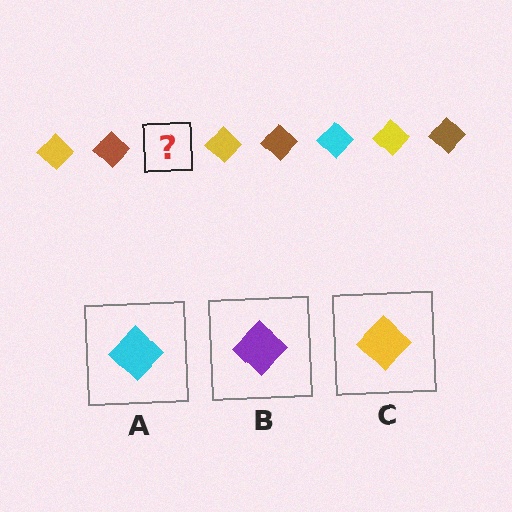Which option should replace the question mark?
Option A.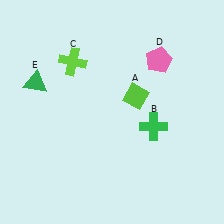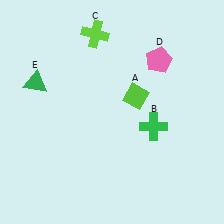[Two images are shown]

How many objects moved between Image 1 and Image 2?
1 object moved between the two images.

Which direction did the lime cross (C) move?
The lime cross (C) moved up.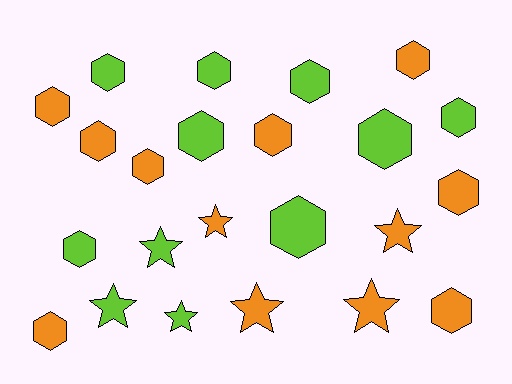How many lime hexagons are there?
There are 8 lime hexagons.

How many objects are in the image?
There are 23 objects.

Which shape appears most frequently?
Hexagon, with 16 objects.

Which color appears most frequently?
Orange, with 12 objects.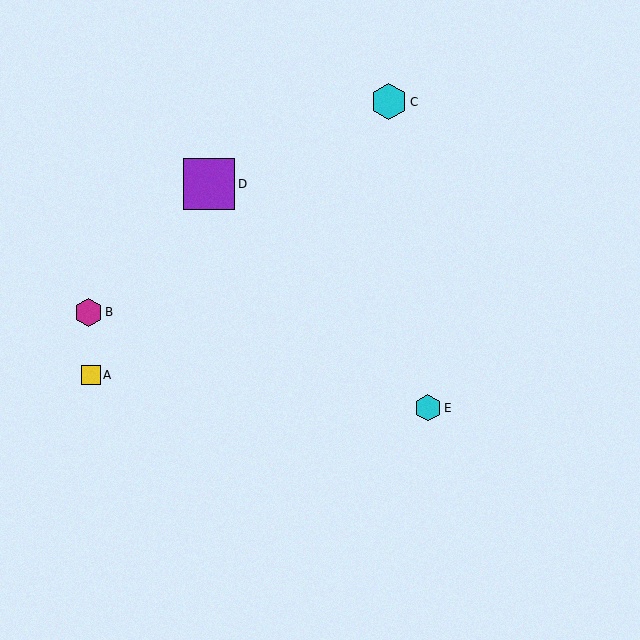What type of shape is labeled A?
Shape A is a yellow square.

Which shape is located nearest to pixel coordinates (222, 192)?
The purple square (labeled D) at (209, 184) is nearest to that location.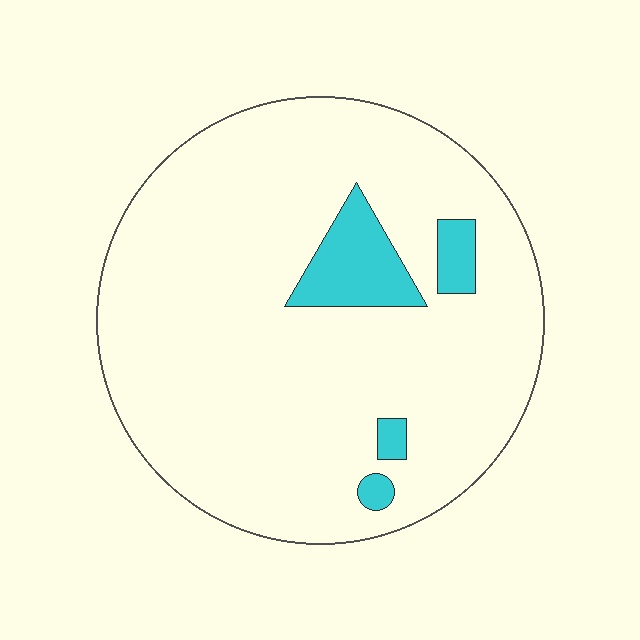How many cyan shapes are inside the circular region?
4.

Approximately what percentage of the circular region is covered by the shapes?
Approximately 10%.